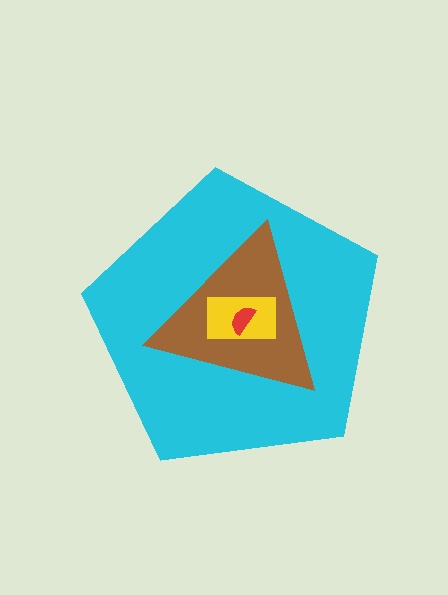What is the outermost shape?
The cyan pentagon.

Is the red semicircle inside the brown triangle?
Yes.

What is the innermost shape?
The red semicircle.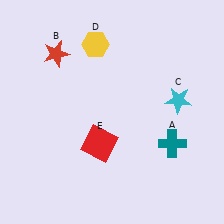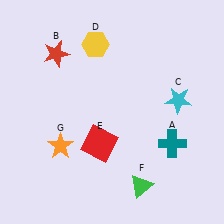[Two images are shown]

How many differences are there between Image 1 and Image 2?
There are 2 differences between the two images.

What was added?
A green triangle (F), an orange star (G) were added in Image 2.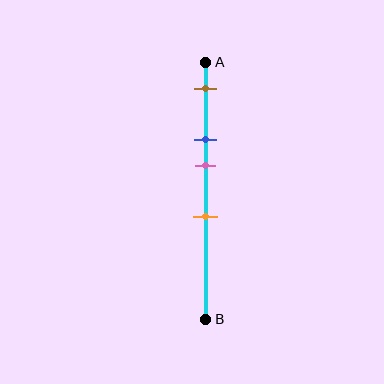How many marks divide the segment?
There are 4 marks dividing the segment.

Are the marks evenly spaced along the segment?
No, the marks are not evenly spaced.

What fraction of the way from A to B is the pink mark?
The pink mark is approximately 40% (0.4) of the way from A to B.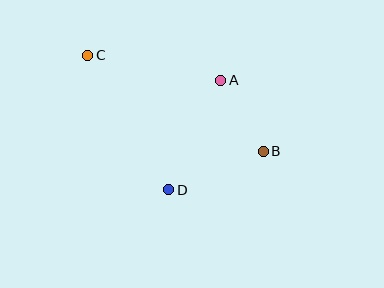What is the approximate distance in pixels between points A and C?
The distance between A and C is approximately 135 pixels.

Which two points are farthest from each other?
Points B and C are farthest from each other.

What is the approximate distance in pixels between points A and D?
The distance between A and D is approximately 121 pixels.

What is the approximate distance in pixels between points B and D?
The distance between B and D is approximately 102 pixels.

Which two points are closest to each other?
Points A and B are closest to each other.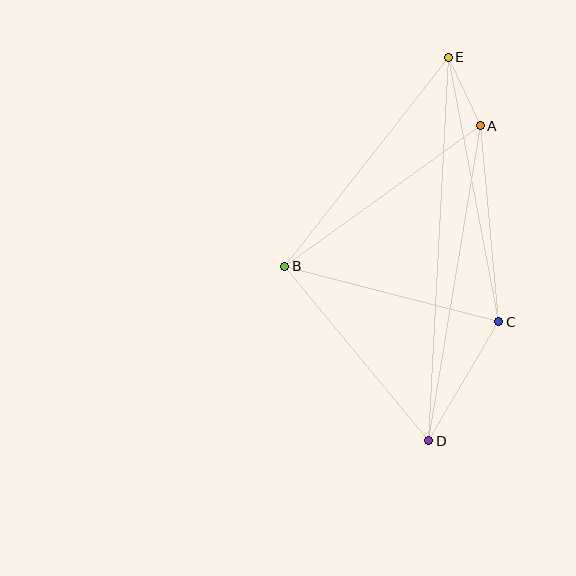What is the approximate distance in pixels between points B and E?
The distance between B and E is approximately 265 pixels.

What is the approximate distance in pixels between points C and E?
The distance between C and E is approximately 269 pixels.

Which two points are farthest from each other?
Points D and E are farthest from each other.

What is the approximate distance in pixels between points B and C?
The distance between B and C is approximately 221 pixels.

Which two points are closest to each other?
Points A and E are closest to each other.